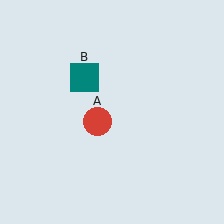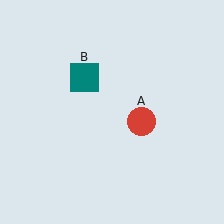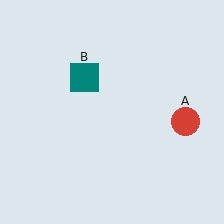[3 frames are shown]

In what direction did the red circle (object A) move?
The red circle (object A) moved right.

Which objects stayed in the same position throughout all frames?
Teal square (object B) remained stationary.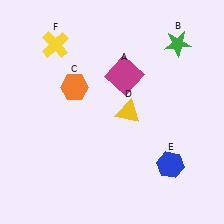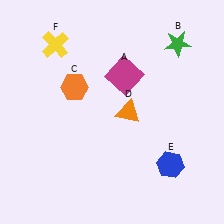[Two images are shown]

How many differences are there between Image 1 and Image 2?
There is 1 difference between the two images.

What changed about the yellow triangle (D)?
In Image 1, D is yellow. In Image 2, it changed to orange.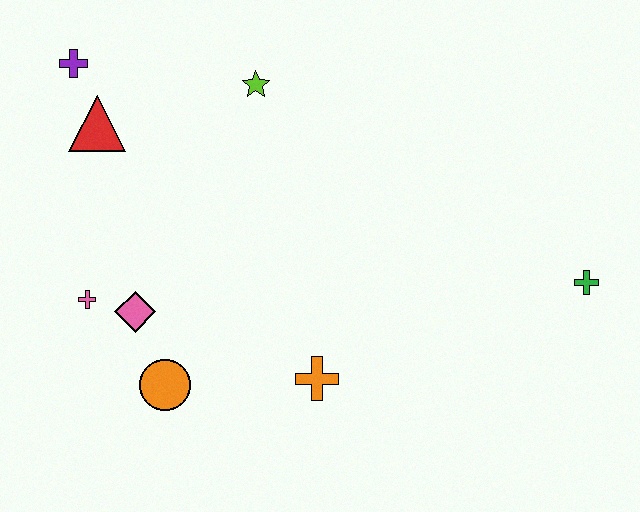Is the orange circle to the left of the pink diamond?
No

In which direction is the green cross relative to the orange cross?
The green cross is to the right of the orange cross.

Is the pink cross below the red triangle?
Yes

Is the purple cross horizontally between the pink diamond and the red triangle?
No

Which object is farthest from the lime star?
The green cross is farthest from the lime star.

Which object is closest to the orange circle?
The pink diamond is closest to the orange circle.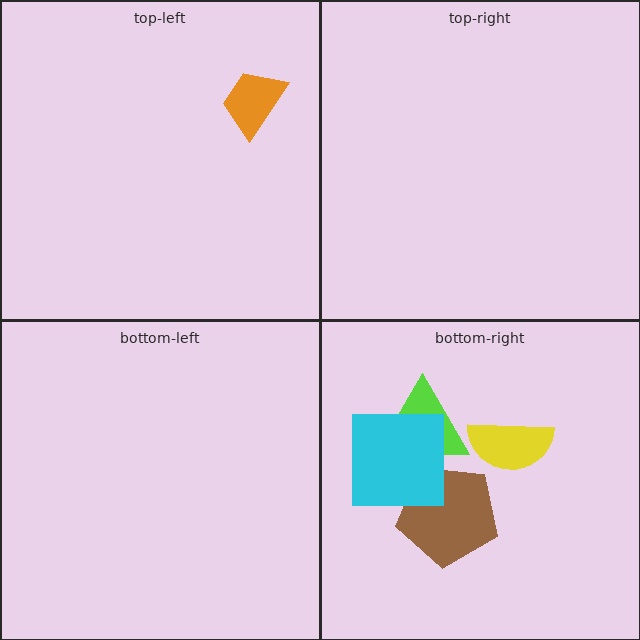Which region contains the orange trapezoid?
The top-left region.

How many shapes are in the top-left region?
1.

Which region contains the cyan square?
The bottom-right region.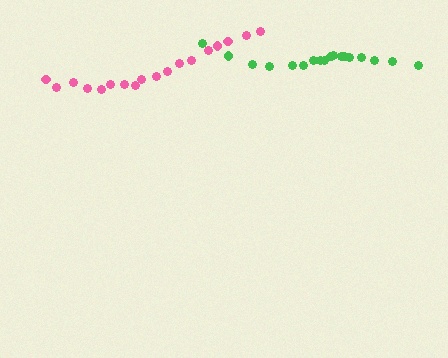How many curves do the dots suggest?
There are 2 distinct paths.